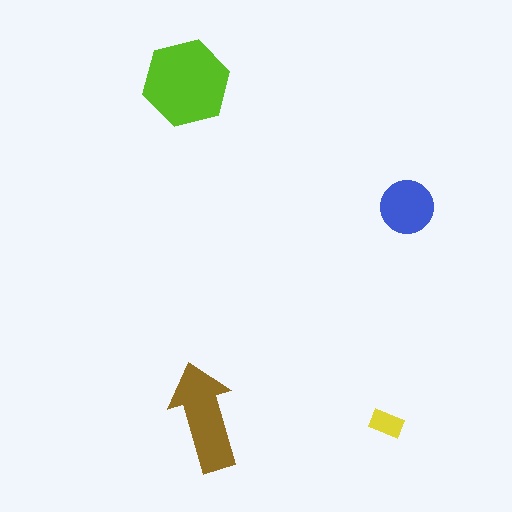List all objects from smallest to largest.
The yellow rectangle, the blue circle, the brown arrow, the lime hexagon.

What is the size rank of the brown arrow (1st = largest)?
2nd.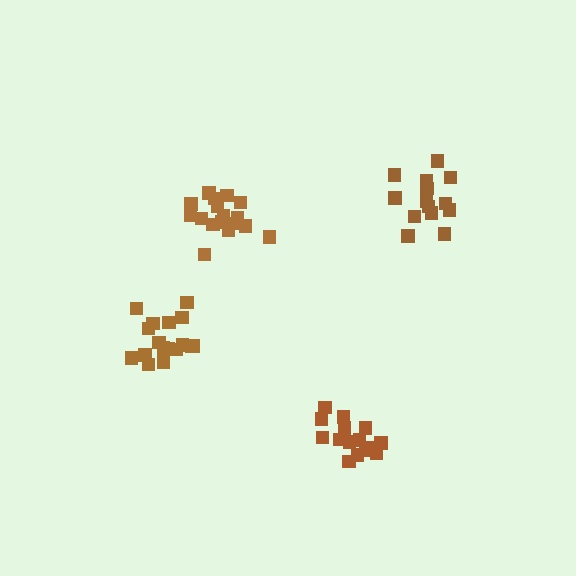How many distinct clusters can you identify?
There are 4 distinct clusters.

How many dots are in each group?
Group 1: 17 dots, Group 2: 15 dots, Group 3: 17 dots, Group 4: 14 dots (63 total).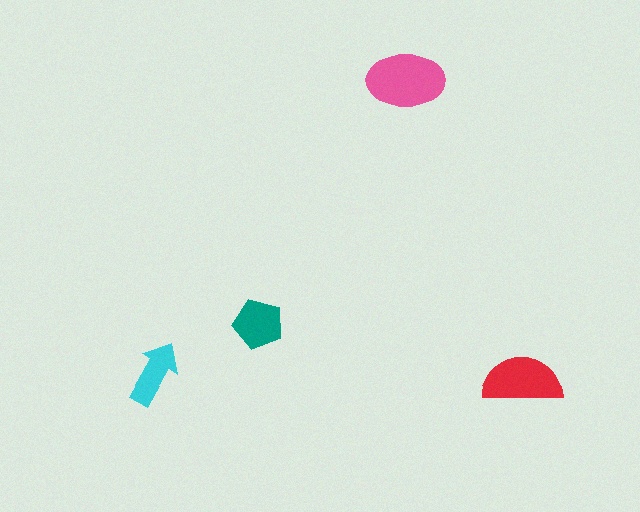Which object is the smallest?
The cyan arrow.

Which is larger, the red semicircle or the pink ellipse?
The pink ellipse.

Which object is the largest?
The pink ellipse.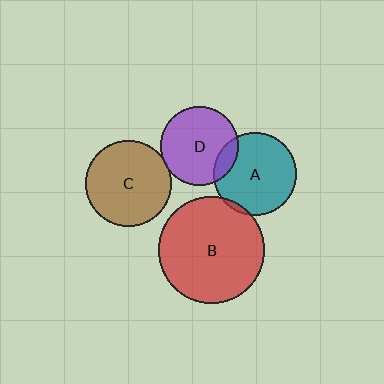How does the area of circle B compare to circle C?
Approximately 1.5 times.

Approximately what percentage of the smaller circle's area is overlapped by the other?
Approximately 5%.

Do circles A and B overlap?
Yes.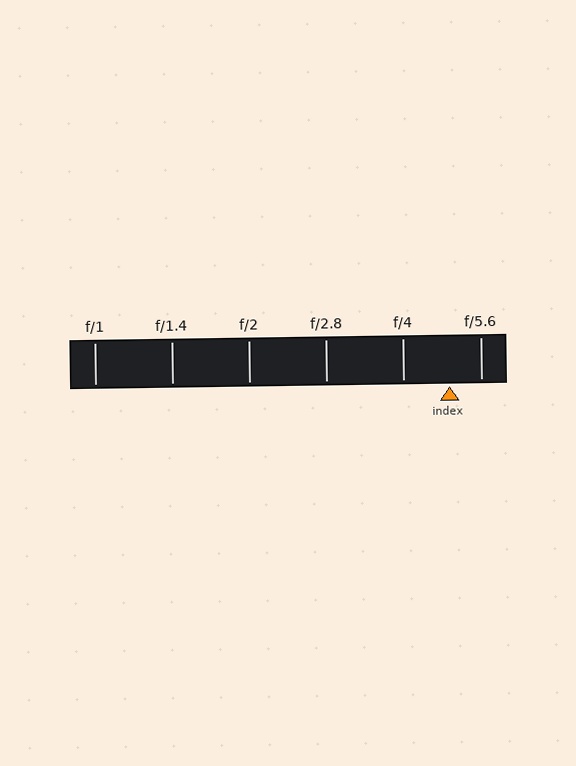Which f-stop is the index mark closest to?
The index mark is closest to f/5.6.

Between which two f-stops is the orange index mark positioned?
The index mark is between f/4 and f/5.6.